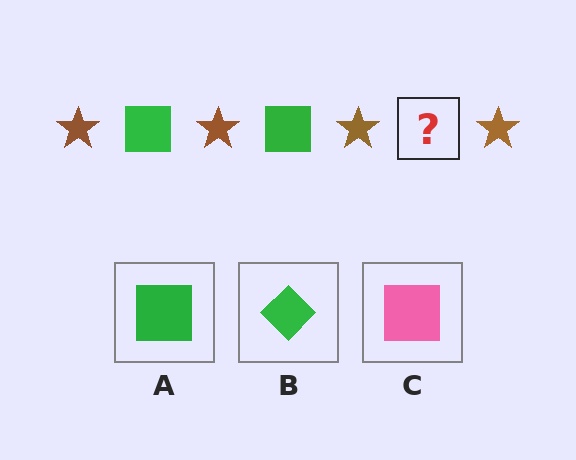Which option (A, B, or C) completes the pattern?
A.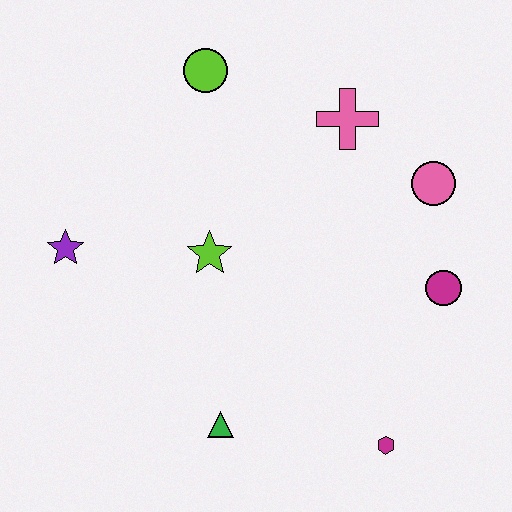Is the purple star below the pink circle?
Yes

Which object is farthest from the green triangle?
The lime circle is farthest from the green triangle.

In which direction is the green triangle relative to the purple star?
The green triangle is below the purple star.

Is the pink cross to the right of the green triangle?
Yes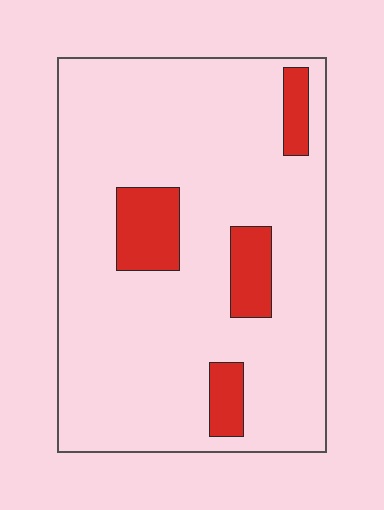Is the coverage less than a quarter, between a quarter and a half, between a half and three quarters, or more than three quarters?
Less than a quarter.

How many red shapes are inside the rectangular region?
4.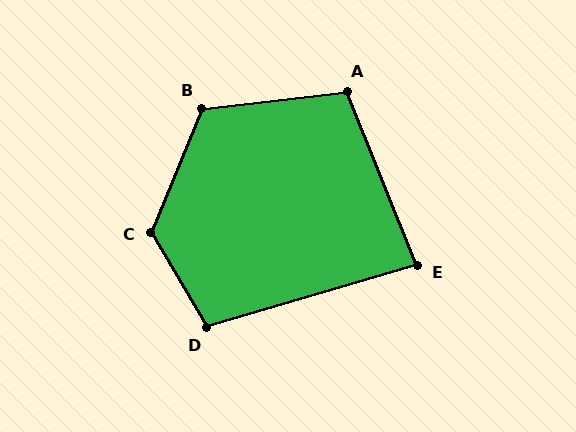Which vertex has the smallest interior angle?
E, at approximately 85 degrees.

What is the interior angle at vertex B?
Approximately 119 degrees (obtuse).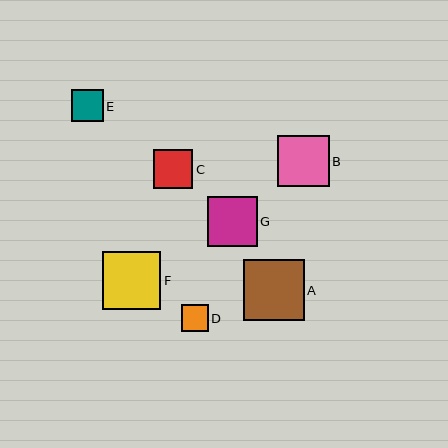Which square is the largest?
Square A is the largest with a size of approximately 61 pixels.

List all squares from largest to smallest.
From largest to smallest: A, F, B, G, C, E, D.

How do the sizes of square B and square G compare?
Square B and square G are approximately the same size.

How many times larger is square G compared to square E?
Square G is approximately 1.6 times the size of square E.